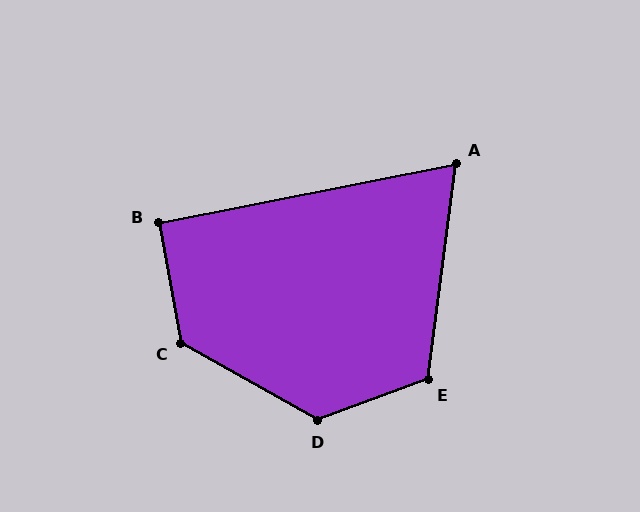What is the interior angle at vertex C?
Approximately 130 degrees (obtuse).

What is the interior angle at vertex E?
Approximately 117 degrees (obtuse).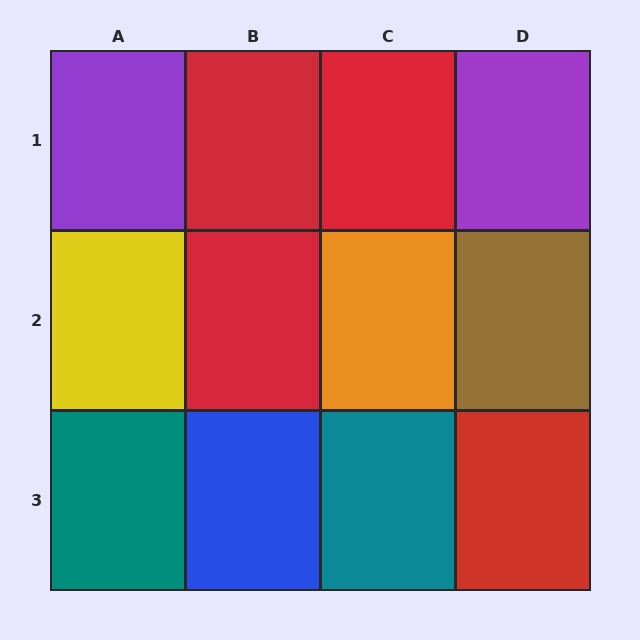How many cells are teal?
2 cells are teal.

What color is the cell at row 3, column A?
Teal.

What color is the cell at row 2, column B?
Red.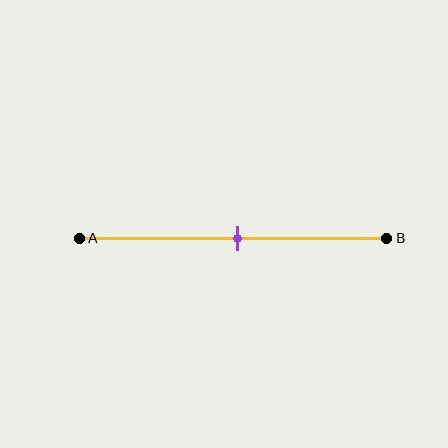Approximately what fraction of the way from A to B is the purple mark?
The purple mark is approximately 50% of the way from A to B.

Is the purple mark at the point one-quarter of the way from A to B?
No, the mark is at about 50% from A, not at the 25% one-quarter point.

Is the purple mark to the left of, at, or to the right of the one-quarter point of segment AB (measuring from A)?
The purple mark is to the right of the one-quarter point of segment AB.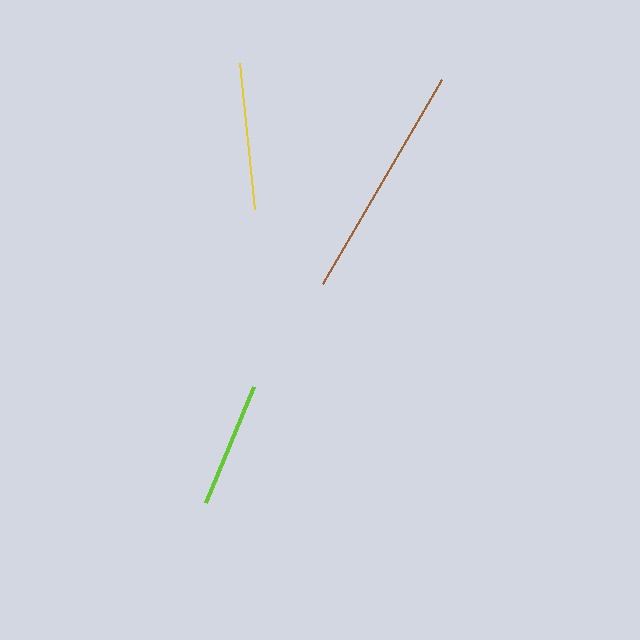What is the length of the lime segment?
The lime segment is approximately 125 pixels long.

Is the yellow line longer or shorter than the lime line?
The yellow line is longer than the lime line.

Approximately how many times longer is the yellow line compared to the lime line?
The yellow line is approximately 1.2 times the length of the lime line.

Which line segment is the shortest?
The lime line is the shortest at approximately 125 pixels.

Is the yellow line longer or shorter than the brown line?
The brown line is longer than the yellow line.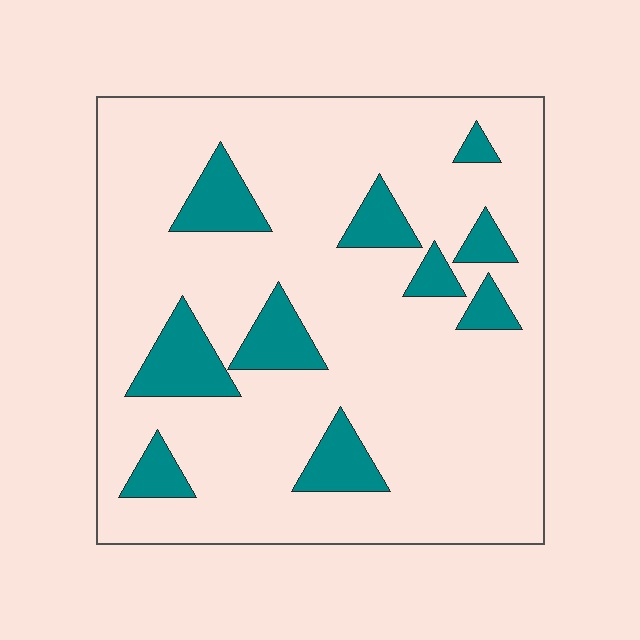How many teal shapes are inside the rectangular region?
10.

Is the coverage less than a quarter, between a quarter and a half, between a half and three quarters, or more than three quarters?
Less than a quarter.